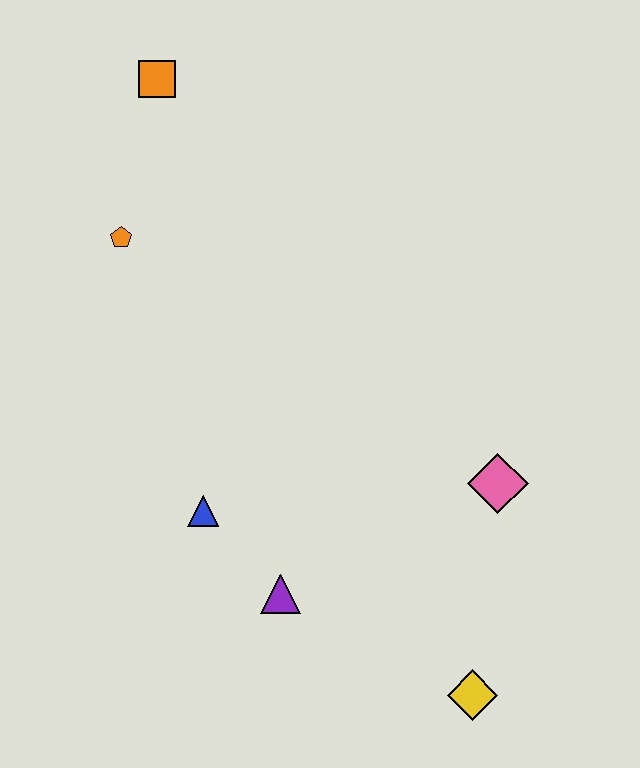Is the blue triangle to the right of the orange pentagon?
Yes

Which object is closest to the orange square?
The orange pentagon is closest to the orange square.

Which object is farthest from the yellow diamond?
The orange square is farthest from the yellow diamond.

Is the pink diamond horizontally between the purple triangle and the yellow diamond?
No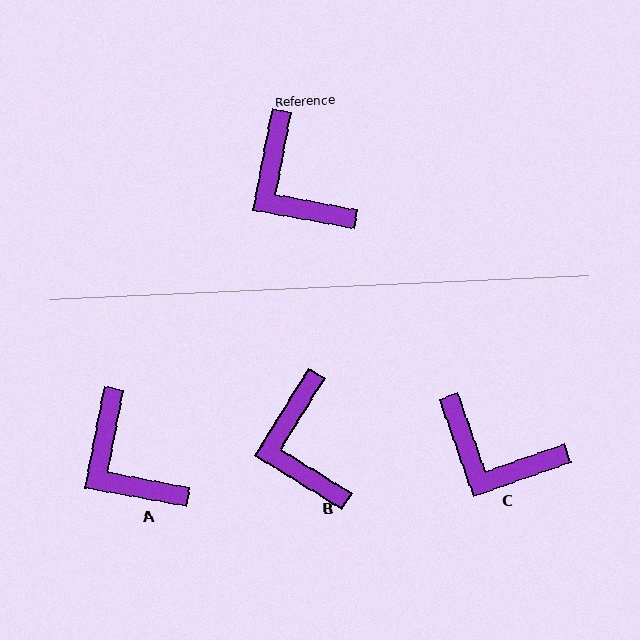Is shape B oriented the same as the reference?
No, it is off by about 21 degrees.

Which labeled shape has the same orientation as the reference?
A.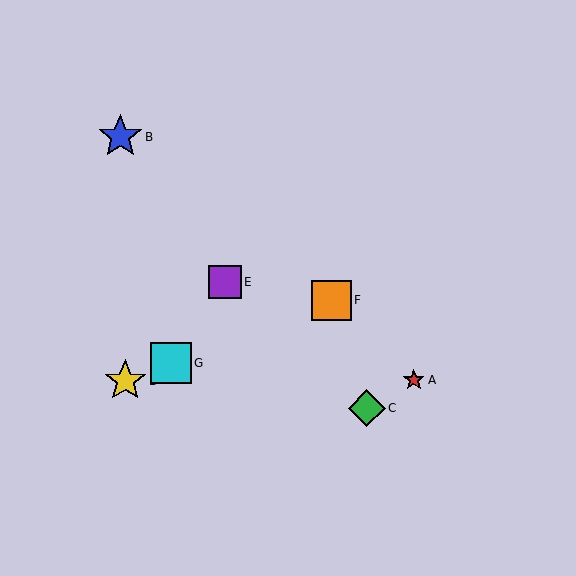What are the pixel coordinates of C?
Object C is at (367, 408).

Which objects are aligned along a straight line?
Objects D, F, G are aligned along a straight line.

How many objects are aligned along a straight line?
3 objects (D, F, G) are aligned along a straight line.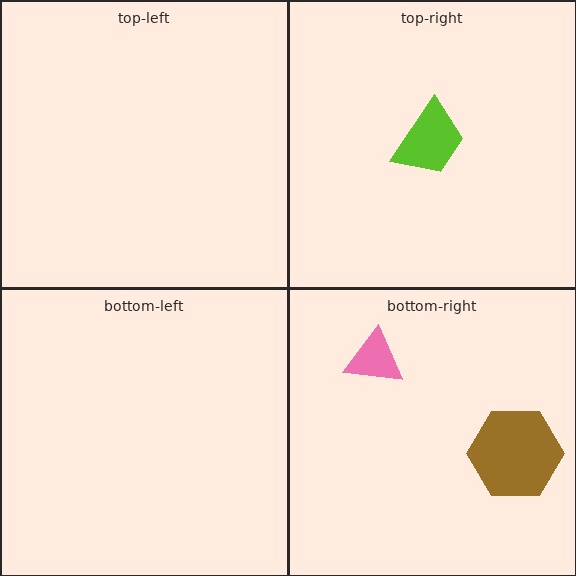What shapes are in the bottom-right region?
The brown hexagon, the pink triangle.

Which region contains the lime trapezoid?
The top-right region.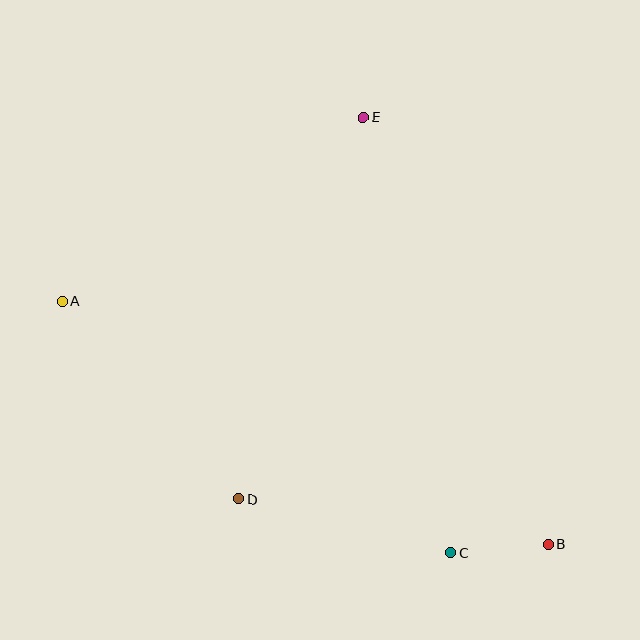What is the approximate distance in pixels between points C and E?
The distance between C and E is approximately 444 pixels.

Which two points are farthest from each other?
Points A and B are farthest from each other.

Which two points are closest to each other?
Points B and C are closest to each other.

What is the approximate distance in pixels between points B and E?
The distance between B and E is approximately 465 pixels.